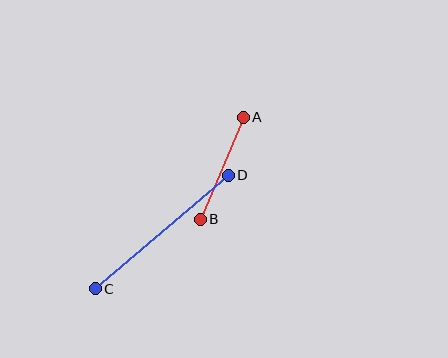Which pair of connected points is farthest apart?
Points C and D are farthest apart.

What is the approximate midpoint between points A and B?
The midpoint is at approximately (222, 168) pixels.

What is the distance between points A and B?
The distance is approximately 111 pixels.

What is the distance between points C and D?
The distance is approximately 175 pixels.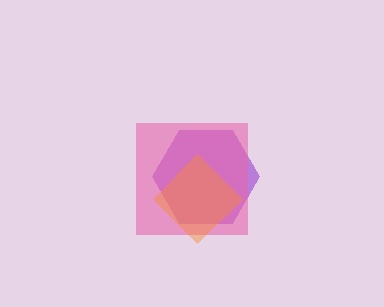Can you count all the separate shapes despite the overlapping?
Yes, there are 3 separate shapes.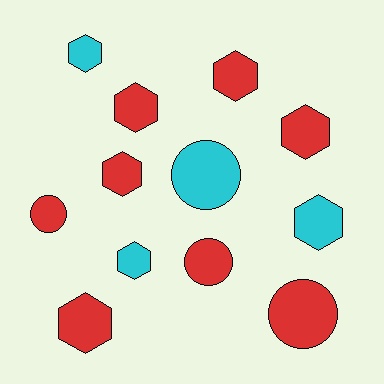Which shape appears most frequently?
Hexagon, with 8 objects.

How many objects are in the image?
There are 12 objects.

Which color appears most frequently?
Red, with 8 objects.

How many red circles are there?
There are 3 red circles.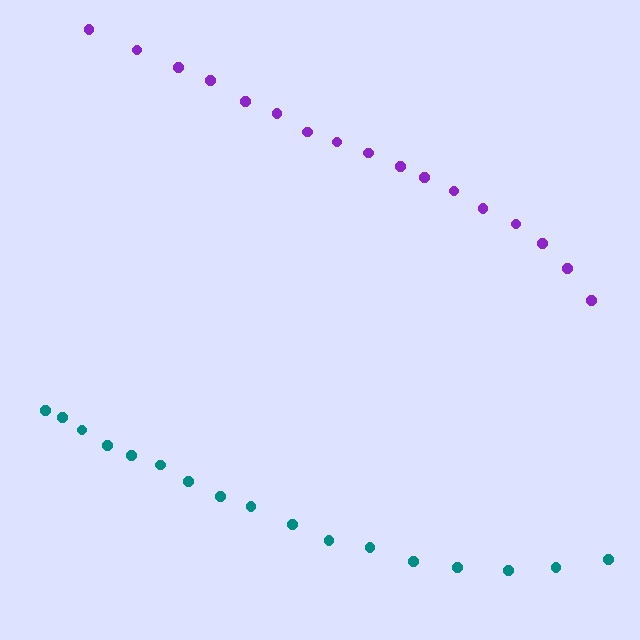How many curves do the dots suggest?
There are 2 distinct paths.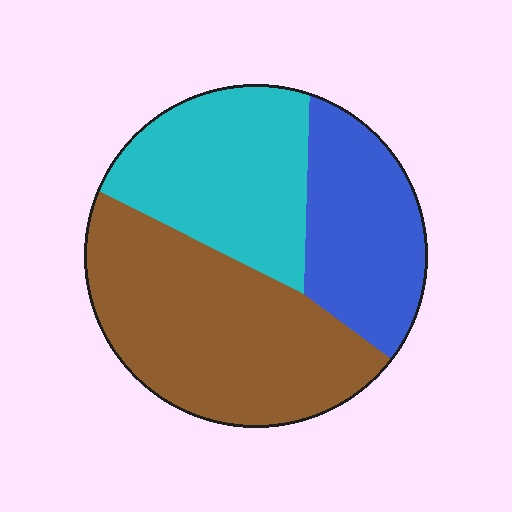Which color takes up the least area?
Blue, at roughly 25%.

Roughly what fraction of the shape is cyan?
Cyan takes up about one third (1/3) of the shape.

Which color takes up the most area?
Brown, at roughly 45%.